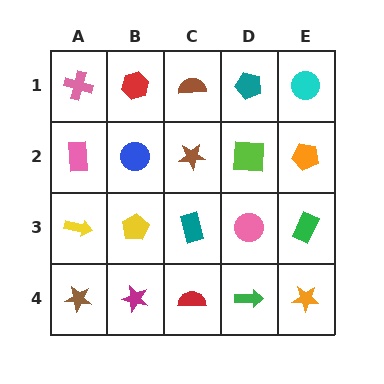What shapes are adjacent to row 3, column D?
A lime square (row 2, column D), a green arrow (row 4, column D), a teal rectangle (row 3, column C), a green rectangle (row 3, column E).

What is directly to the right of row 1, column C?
A teal pentagon.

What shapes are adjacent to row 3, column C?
A brown star (row 2, column C), a red semicircle (row 4, column C), a yellow pentagon (row 3, column B), a pink circle (row 3, column D).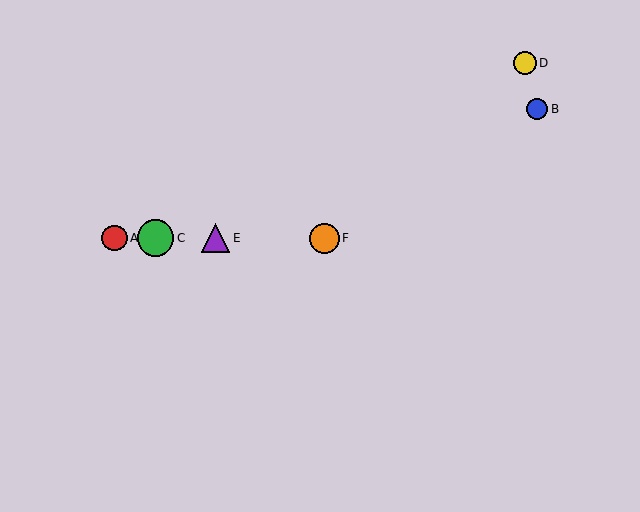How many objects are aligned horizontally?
4 objects (A, C, E, F) are aligned horizontally.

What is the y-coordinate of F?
Object F is at y≈238.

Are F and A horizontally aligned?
Yes, both are at y≈238.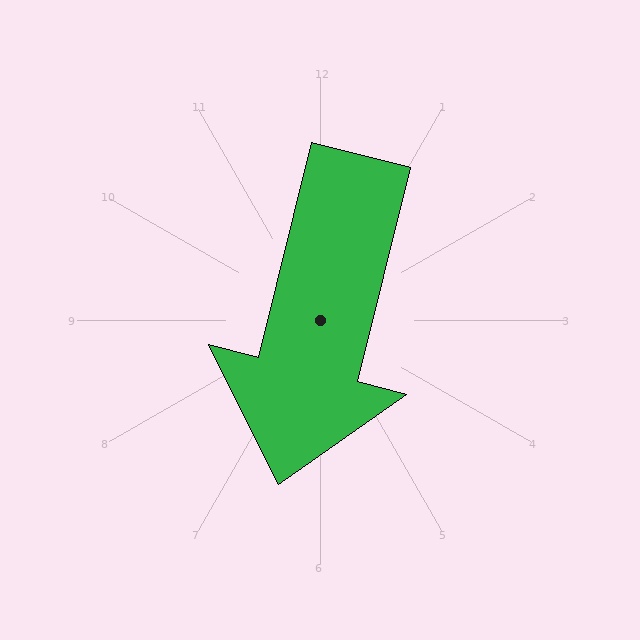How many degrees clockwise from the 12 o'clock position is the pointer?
Approximately 194 degrees.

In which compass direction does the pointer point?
South.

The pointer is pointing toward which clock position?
Roughly 6 o'clock.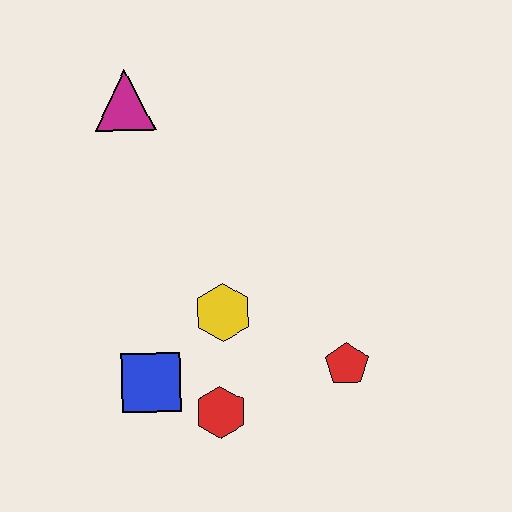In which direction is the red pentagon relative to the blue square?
The red pentagon is to the right of the blue square.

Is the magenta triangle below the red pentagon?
No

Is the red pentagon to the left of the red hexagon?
No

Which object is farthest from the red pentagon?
The magenta triangle is farthest from the red pentagon.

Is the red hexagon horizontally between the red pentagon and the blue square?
Yes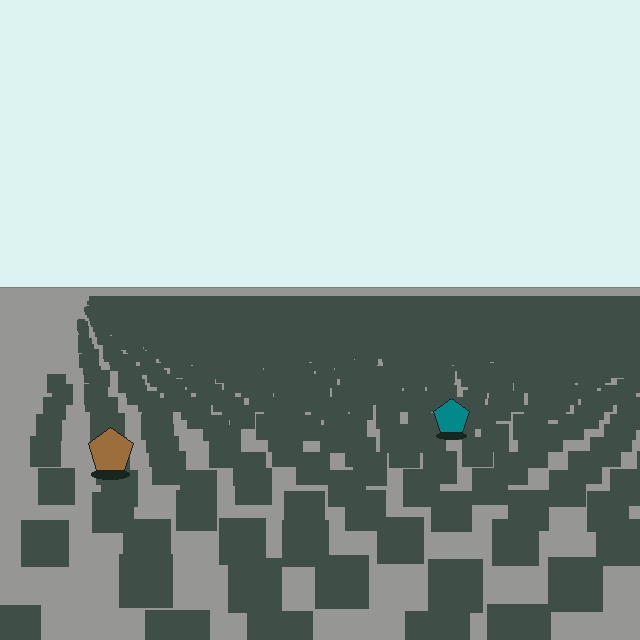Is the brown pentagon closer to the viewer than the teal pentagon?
Yes. The brown pentagon is closer — you can tell from the texture gradient: the ground texture is coarser near it.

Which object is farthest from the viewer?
The teal pentagon is farthest from the viewer. It appears smaller and the ground texture around it is denser.